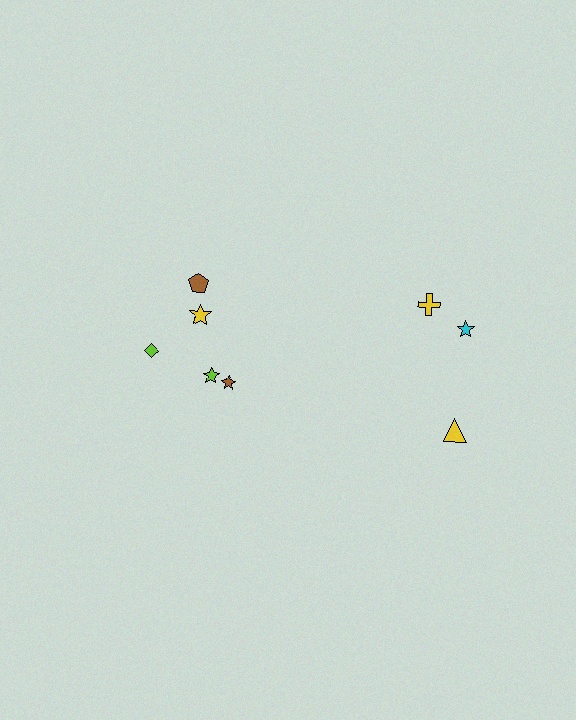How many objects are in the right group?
There are 3 objects.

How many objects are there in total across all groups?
There are 8 objects.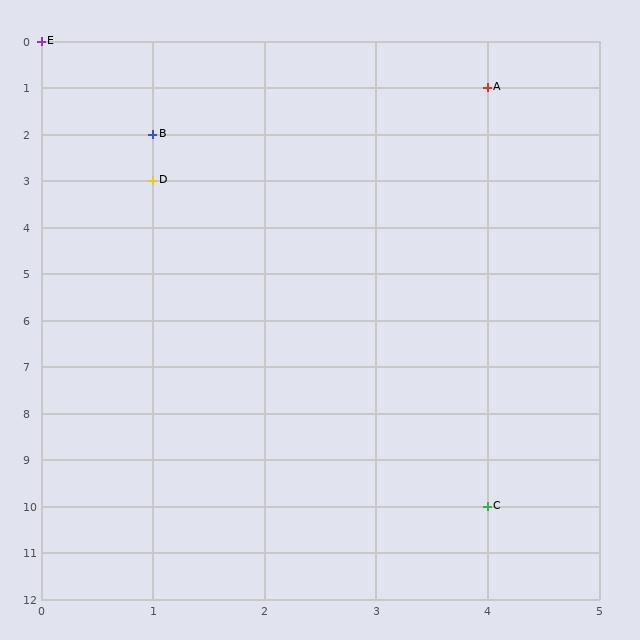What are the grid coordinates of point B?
Point B is at grid coordinates (1, 2).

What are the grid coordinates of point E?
Point E is at grid coordinates (0, 0).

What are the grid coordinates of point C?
Point C is at grid coordinates (4, 10).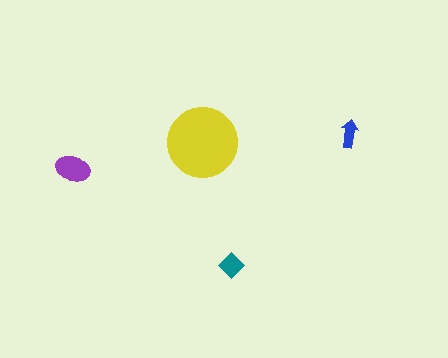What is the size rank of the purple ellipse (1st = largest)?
2nd.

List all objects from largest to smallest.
The yellow circle, the purple ellipse, the teal diamond, the blue arrow.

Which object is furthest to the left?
The purple ellipse is leftmost.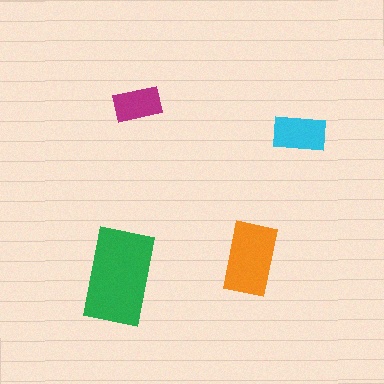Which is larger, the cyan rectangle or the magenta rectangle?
The cyan one.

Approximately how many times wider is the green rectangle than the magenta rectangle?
About 2 times wider.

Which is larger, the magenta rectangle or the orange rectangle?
The orange one.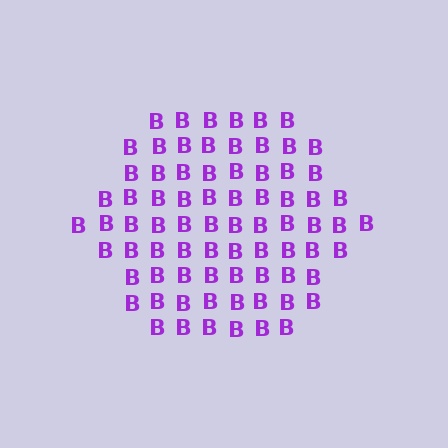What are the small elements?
The small elements are letter B's.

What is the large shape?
The large shape is a hexagon.